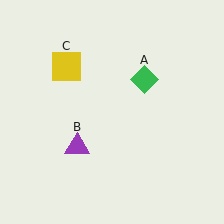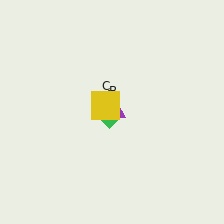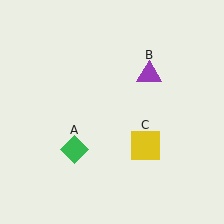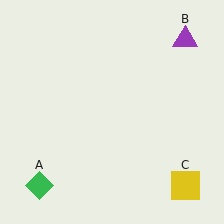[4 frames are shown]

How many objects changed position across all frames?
3 objects changed position: green diamond (object A), purple triangle (object B), yellow square (object C).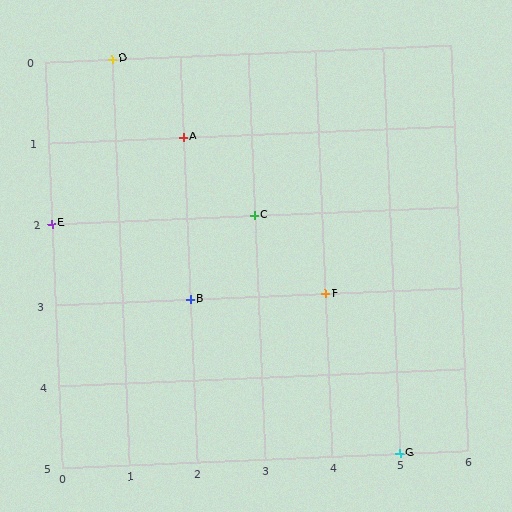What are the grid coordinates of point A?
Point A is at grid coordinates (2, 1).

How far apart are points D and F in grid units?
Points D and F are 3 columns and 3 rows apart (about 4.2 grid units diagonally).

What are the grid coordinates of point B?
Point B is at grid coordinates (2, 3).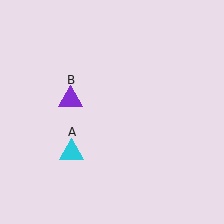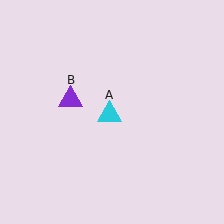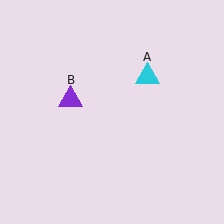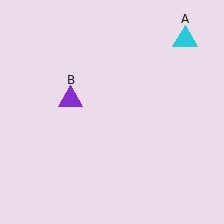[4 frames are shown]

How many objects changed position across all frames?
1 object changed position: cyan triangle (object A).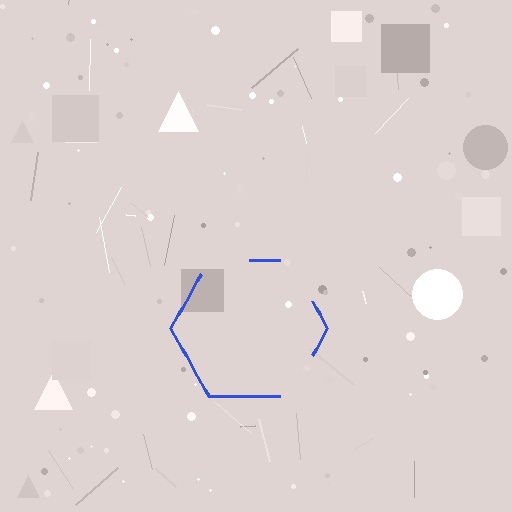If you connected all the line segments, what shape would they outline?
They would outline a hexagon.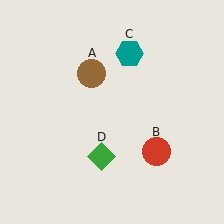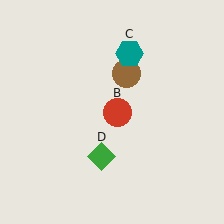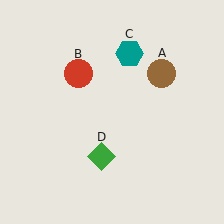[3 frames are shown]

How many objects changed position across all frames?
2 objects changed position: brown circle (object A), red circle (object B).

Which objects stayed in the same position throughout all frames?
Teal hexagon (object C) and green diamond (object D) remained stationary.